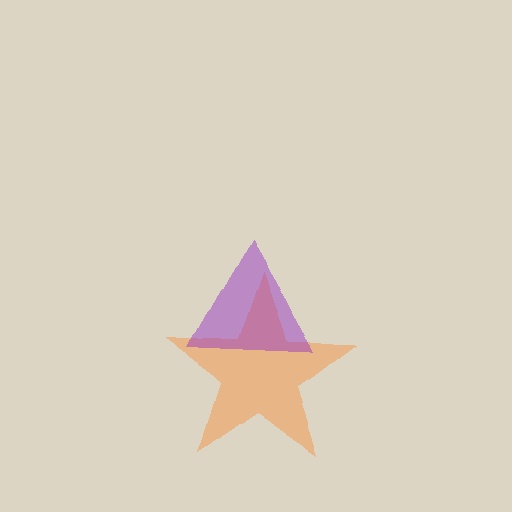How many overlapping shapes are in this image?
There are 2 overlapping shapes in the image.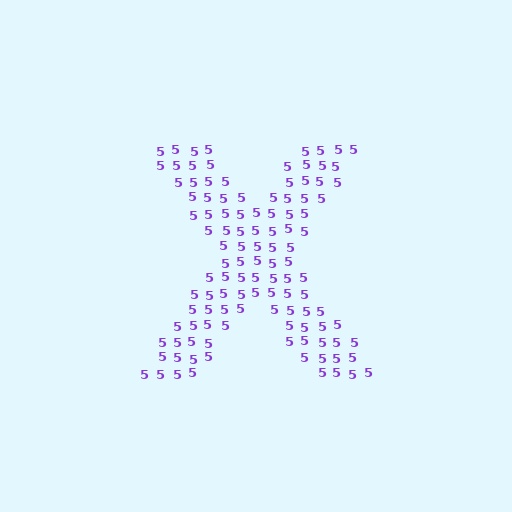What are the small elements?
The small elements are digit 5's.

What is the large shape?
The large shape is the letter X.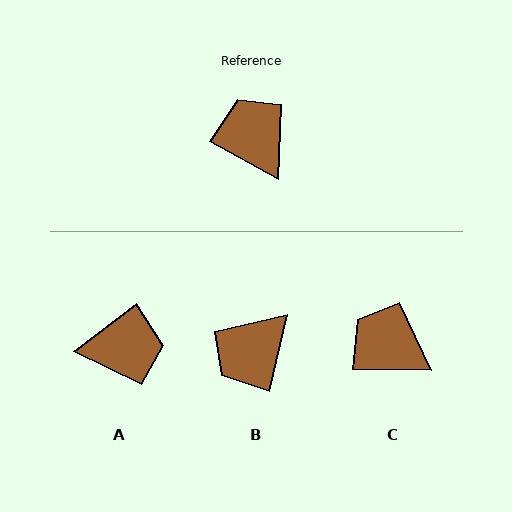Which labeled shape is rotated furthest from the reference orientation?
A, about 114 degrees away.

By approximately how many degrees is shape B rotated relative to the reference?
Approximately 105 degrees counter-clockwise.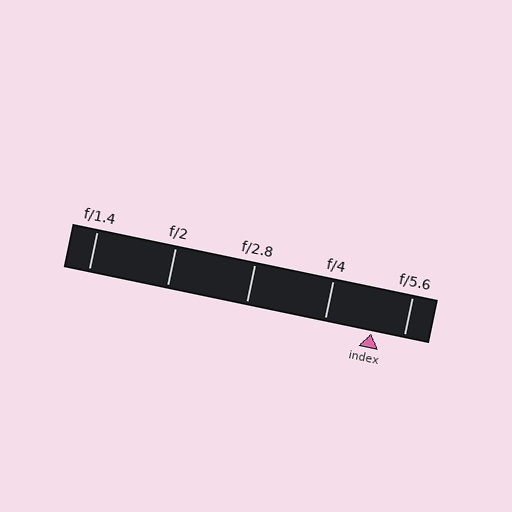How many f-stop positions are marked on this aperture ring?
There are 5 f-stop positions marked.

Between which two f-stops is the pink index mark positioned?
The index mark is between f/4 and f/5.6.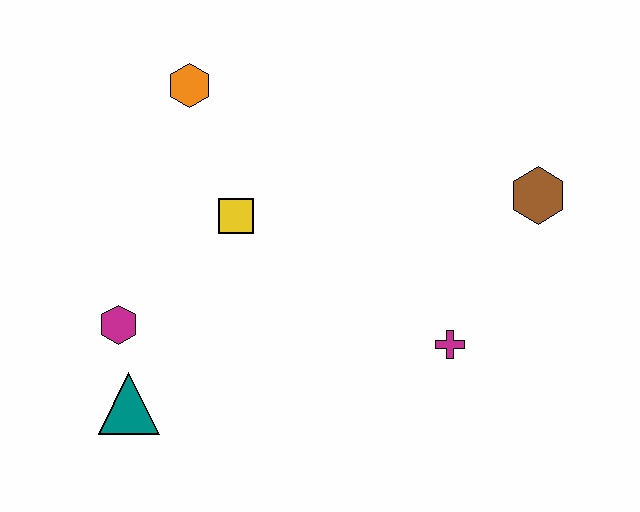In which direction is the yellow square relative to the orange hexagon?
The yellow square is below the orange hexagon.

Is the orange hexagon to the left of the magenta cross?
Yes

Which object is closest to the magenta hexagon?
The teal triangle is closest to the magenta hexagon.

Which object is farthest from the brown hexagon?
The teal triangle is farthest from the brown hexagon.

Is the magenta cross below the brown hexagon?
Yes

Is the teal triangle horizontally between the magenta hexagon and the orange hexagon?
Yes